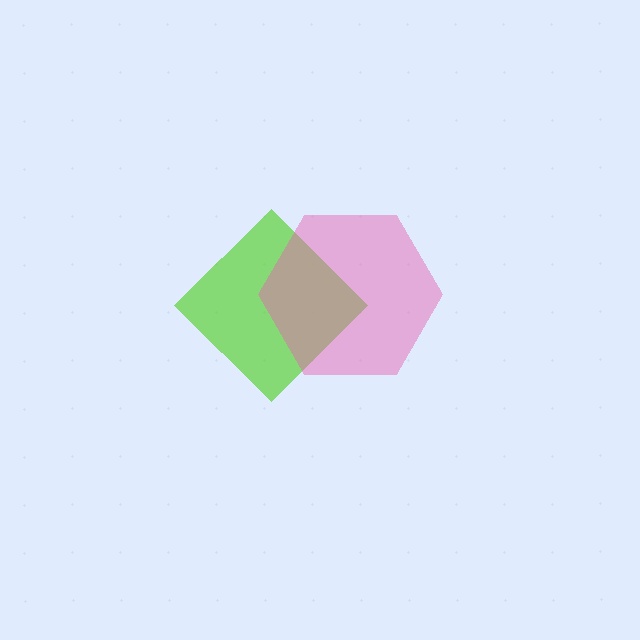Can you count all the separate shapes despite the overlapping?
Yes, there are 2 separate shapes.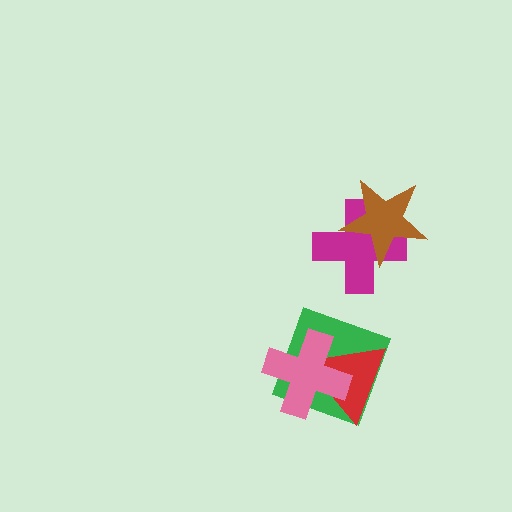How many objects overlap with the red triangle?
2 objects overlap with the red triangle.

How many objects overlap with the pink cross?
2 objects overlap with the pink cross.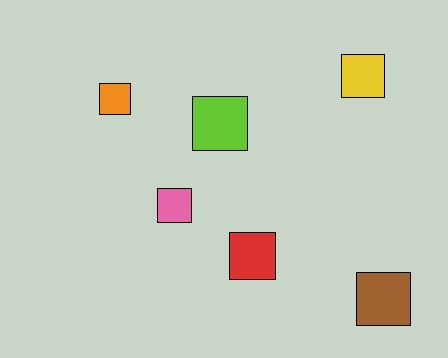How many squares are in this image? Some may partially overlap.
There are 6 squares.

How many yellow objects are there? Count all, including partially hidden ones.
There is 1 yellow object.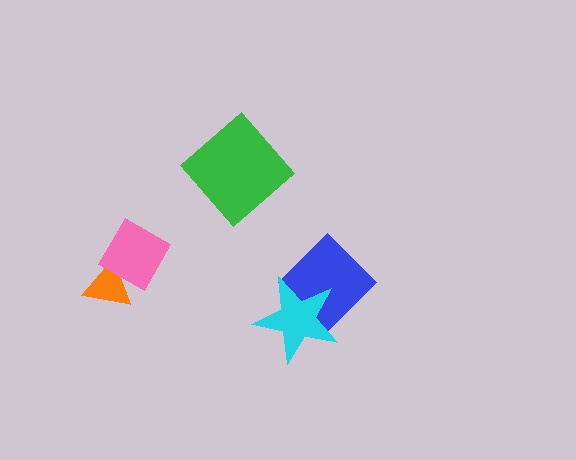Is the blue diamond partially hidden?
Yes, it is partially covered by another shape.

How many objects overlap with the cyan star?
1 object overlaps with the cyan star.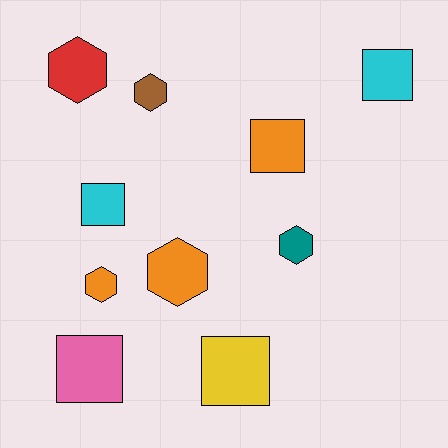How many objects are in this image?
There are 10 objects.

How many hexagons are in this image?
There are 5 hexagons.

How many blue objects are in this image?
There are no blue objects.